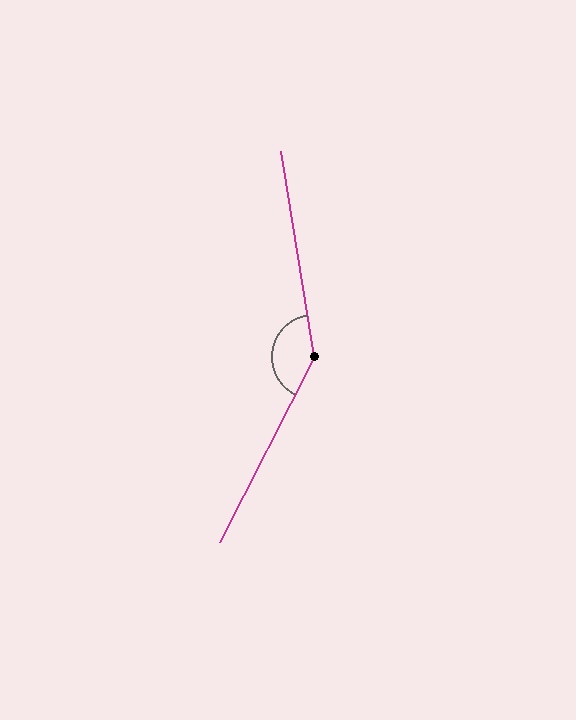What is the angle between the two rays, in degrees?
Approximately 144 degrees.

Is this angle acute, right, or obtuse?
It is obtuse.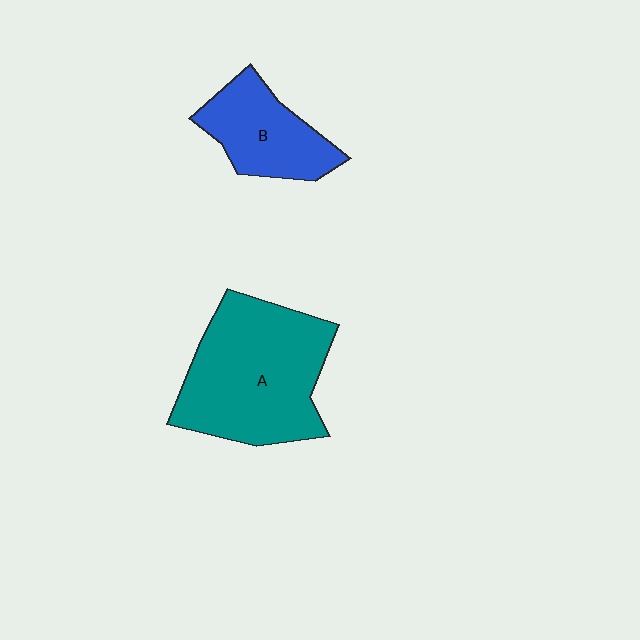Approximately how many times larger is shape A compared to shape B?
Approximately 1.9 times.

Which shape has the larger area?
Shape A (teal).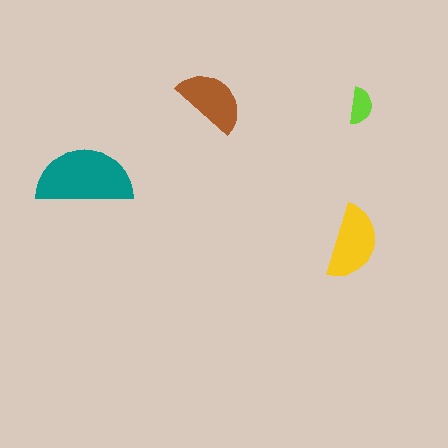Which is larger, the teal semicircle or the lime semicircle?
The teal one.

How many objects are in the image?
There are 4 objects in the image.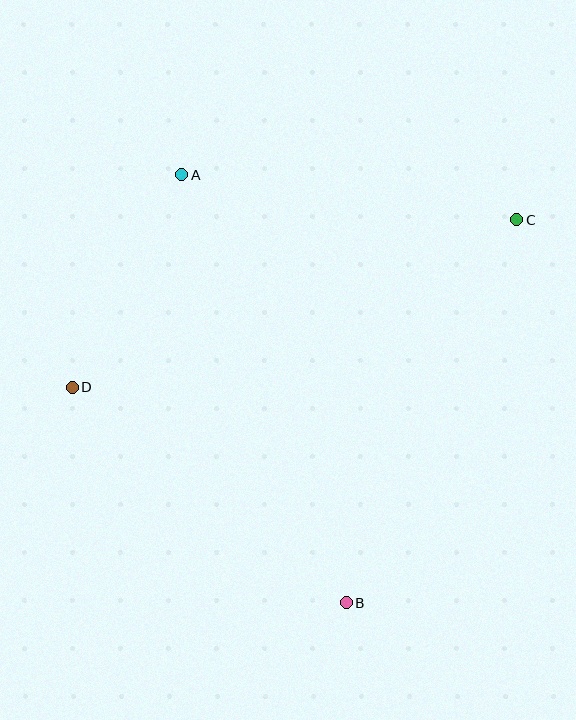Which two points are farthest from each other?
Points C and D are farthest from each other.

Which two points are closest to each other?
Points A and D are closest to each other.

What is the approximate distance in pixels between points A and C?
The distance between A and C is approximately 338 pixels.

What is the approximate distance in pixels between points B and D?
The distance between B and D is approximately 349 pixels.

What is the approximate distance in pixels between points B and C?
The distance between B and C is approximately 420 pixels.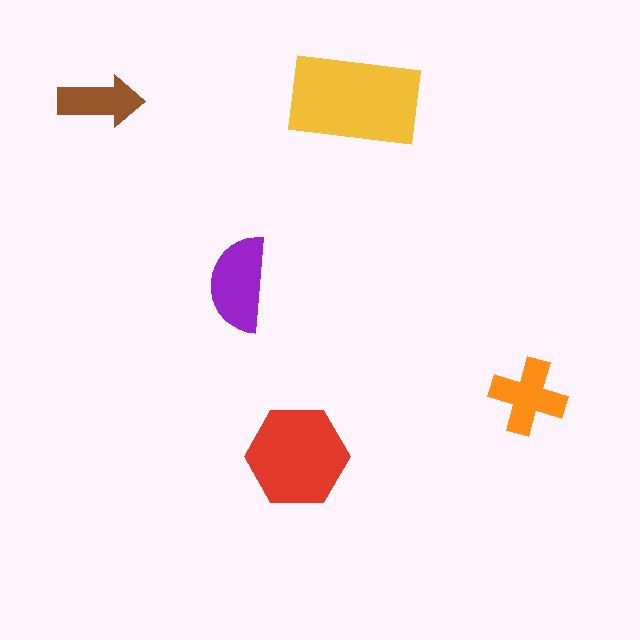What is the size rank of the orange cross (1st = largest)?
4th.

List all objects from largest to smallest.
The yellow rectangle, the red hexagon, the purple semicircle, the orange cross, the brown arrow.